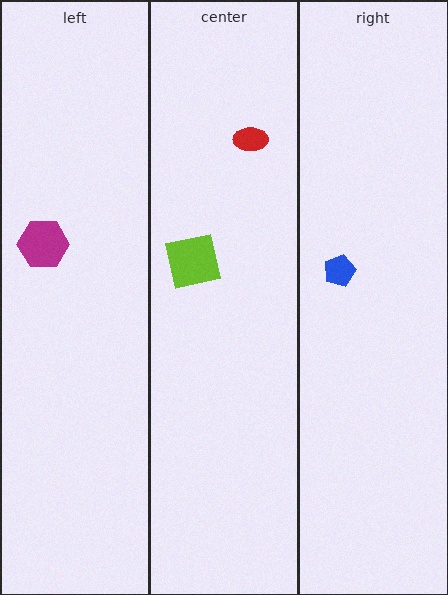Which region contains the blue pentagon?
The right region.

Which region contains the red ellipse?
The center region.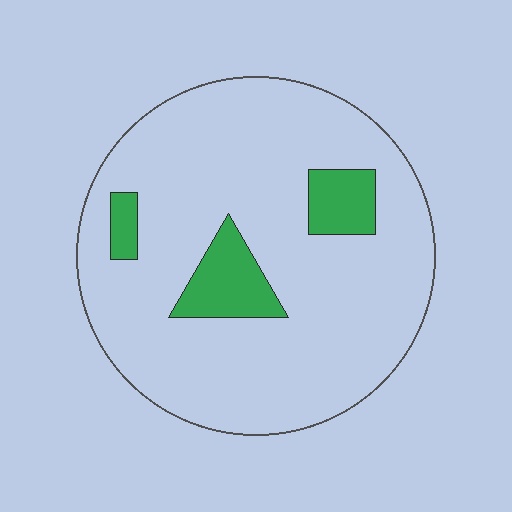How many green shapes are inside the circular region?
3.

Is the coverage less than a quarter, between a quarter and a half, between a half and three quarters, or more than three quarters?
Less than a quarter.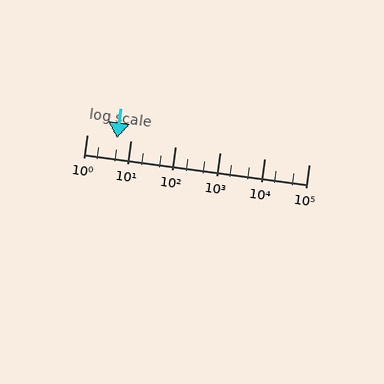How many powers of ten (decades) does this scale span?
The scale spans 5 decades, from 1 to 100000.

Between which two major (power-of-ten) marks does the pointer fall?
The pointer is between 1 and 10.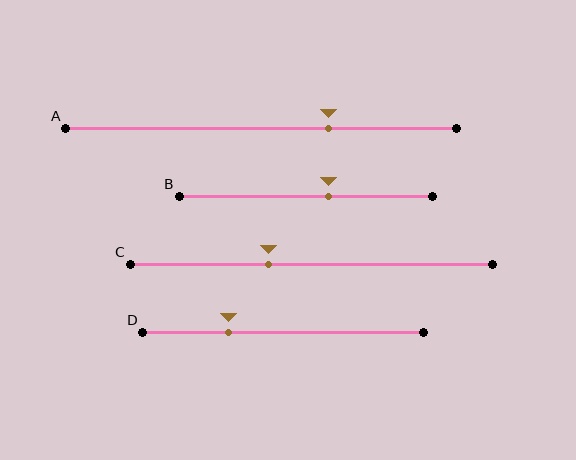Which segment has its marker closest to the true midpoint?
Segment B has its marker closest to the true midpoint.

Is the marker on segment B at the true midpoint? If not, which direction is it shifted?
No, the marker on segment B is shifted to the right by about 9% of the segment length.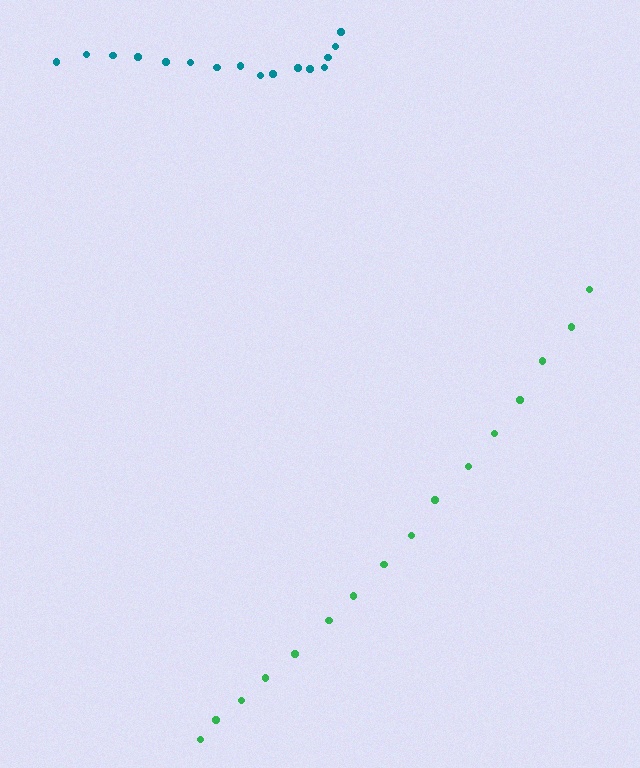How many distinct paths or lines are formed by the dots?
There are 2 distinct paths.